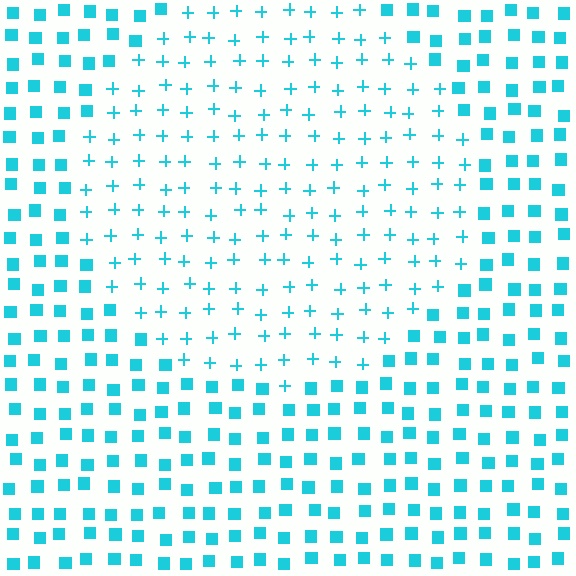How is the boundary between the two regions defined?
The boundary is defined by a change in element shape: plus signs inside vs. squares outside. All elements share the same color and spacing.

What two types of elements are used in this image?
The image uses plus signs inside the circle region and squares outside it.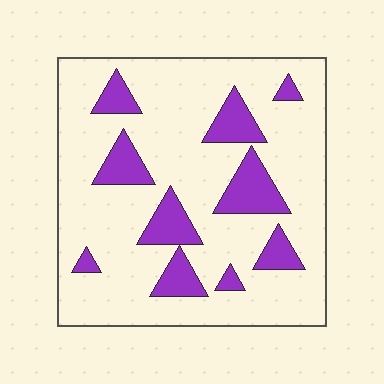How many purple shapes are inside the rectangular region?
10.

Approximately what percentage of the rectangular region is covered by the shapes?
Approximately 20%.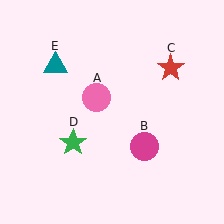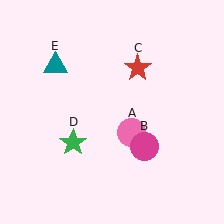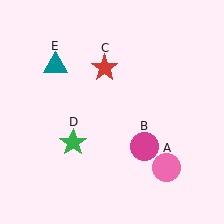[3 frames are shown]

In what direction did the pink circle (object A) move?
The pink circle (object A) moved down and to the right.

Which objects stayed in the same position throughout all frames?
Magenta circle (object B) and green star (object D) and teal triangle (object E) remained stationary.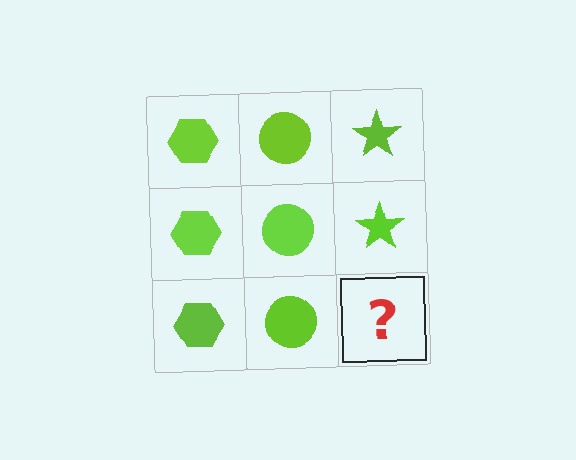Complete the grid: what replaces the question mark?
The question mark should be replaced with a lime star.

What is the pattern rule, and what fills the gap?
The rule is that each column has a consistent shape. The gap should be filled with a lime star.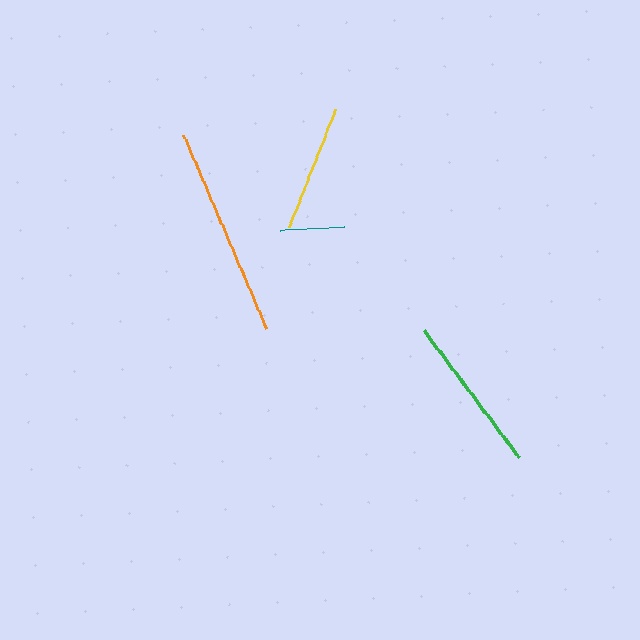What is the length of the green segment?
The green segment is approximately 158 pixels long.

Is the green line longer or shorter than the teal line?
The green line is longer than the teal line.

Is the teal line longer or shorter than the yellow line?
The yellow line is longer than the teal line.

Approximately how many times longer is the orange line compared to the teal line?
The orange line is approximately 3.3 times the length of the teal line.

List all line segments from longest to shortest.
From longest to shortest: orange, green, yellow, teal.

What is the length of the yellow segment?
The yellow segment is approximately 127 pixels long.